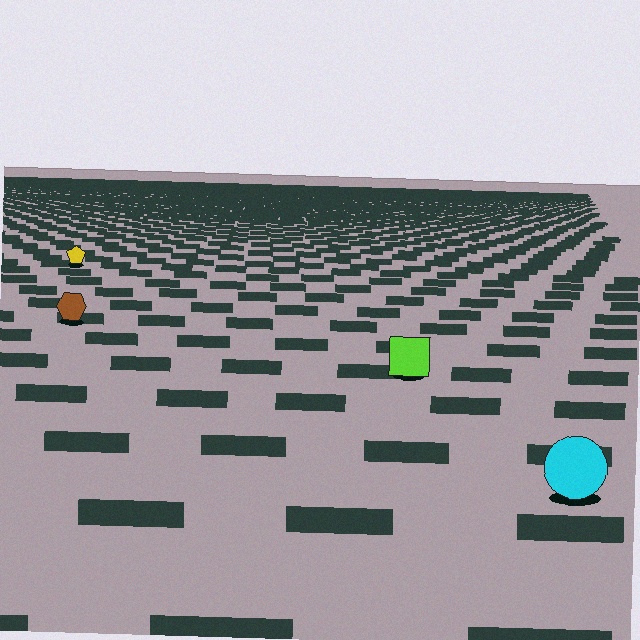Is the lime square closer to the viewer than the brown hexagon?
Yes. The lime square is closer — you can tell from the texture gradient: the ground texture is coarser near it.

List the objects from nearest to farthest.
From nearest to farthest: the cyan circle, the lime square, the brown hexagon, the yellow pentagon.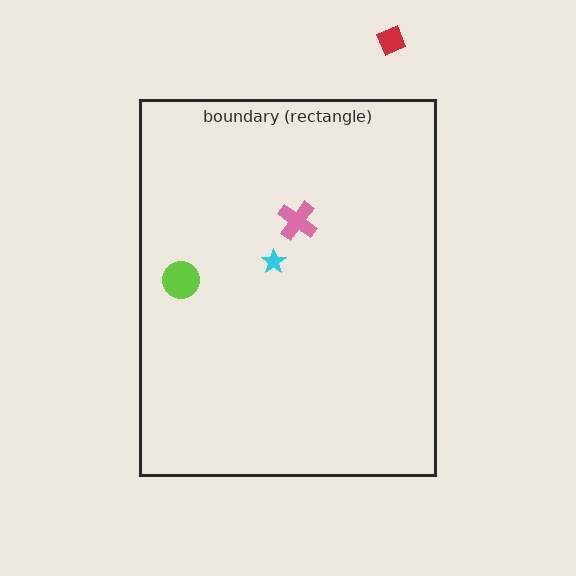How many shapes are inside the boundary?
3 inside, 1 outside.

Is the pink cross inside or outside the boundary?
Inside.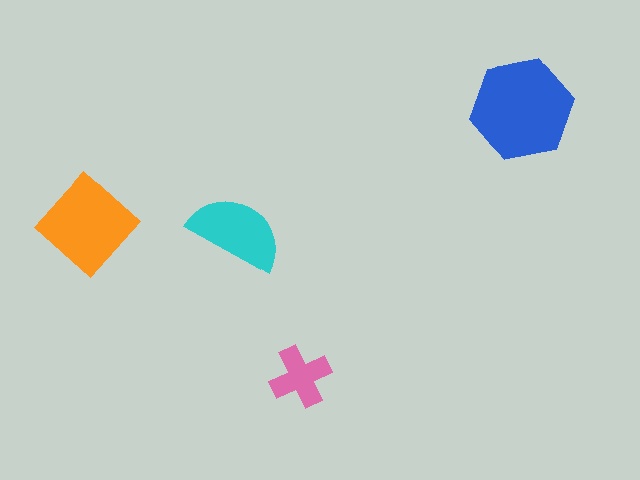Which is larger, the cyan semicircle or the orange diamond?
The orange diamond.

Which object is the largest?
The blue hexagon.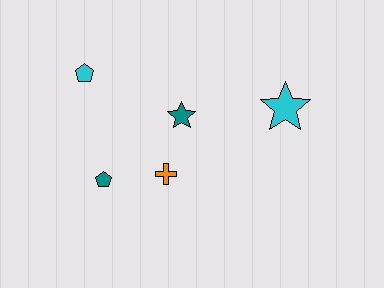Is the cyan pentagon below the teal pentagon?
No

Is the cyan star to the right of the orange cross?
Yes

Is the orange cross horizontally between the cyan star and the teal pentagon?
Yes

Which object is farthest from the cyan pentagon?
The cyan star is farthest from the cyan pentagon.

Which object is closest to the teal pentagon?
The orange cross is closest to the teal pentagon.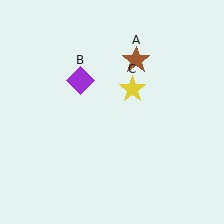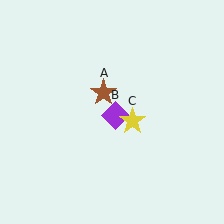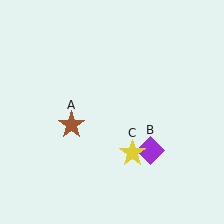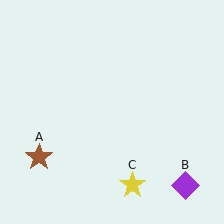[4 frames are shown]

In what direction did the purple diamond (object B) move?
The purple diamond (object B) moved down and to the right.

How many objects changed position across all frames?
3 objects changed position: brown star (object A), purple diamond (object B), yellow star (object C).